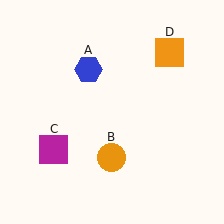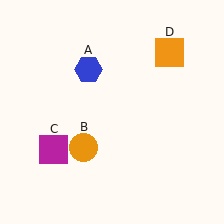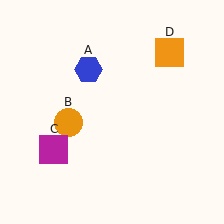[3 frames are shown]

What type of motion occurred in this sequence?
The orange circle (object B) rotated clockwise around the center of the scene.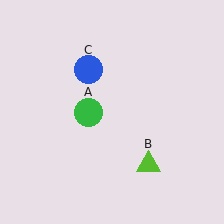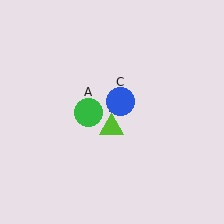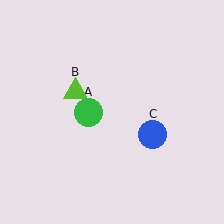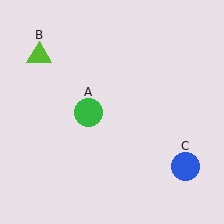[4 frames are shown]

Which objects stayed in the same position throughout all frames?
Green circle (object A) remained stationary.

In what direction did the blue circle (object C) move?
The blue circle (object C) moved down and to the right.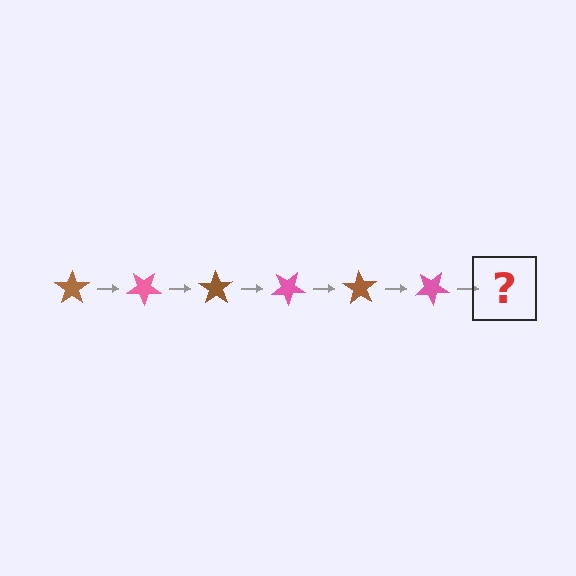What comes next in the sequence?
The next element should be a brown star, rotated 210 degrees from the start.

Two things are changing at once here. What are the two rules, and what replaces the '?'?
The two rules are that it rotates 35 degrees each step and the color cycles through brown and pink. The '?' should be a brown star, rotated 210 degrees from the start.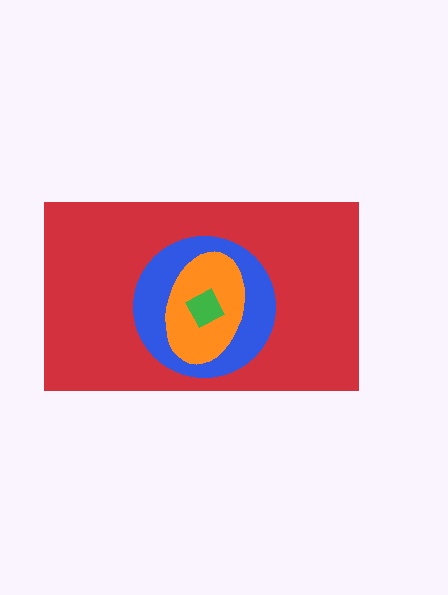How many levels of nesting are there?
4.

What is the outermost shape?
The red rectangle.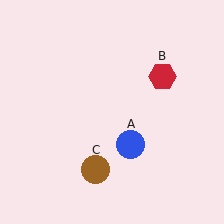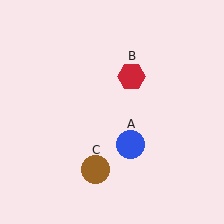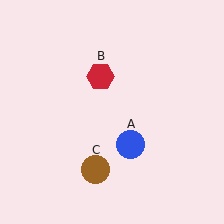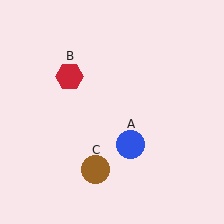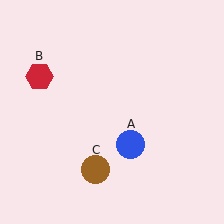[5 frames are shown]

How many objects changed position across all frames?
1 object changed position: red hexagon (object B).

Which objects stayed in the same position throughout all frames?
Blue circle (object A) and brown circle (object C) remained stationary.